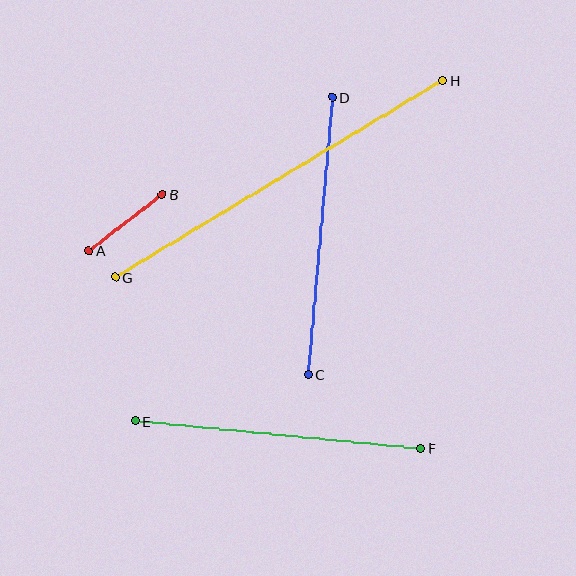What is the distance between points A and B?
The distance is approximately 92 pixels.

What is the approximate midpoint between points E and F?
The midpoint is at approximately (278, 435) pixels.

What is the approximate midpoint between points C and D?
The midpoint is at approximately (320, 236) pixels.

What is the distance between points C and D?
The distance is approximately 279 pixels.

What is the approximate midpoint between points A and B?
The midpoint is at approximately (126, 222) pixels.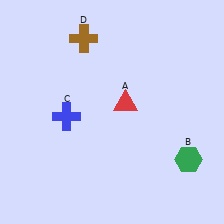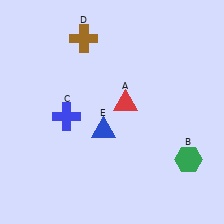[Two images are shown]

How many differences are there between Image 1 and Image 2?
There is 1 difference between the two images.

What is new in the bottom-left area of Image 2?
A blue triangle (E) was added in the bottom-left area of Image 2.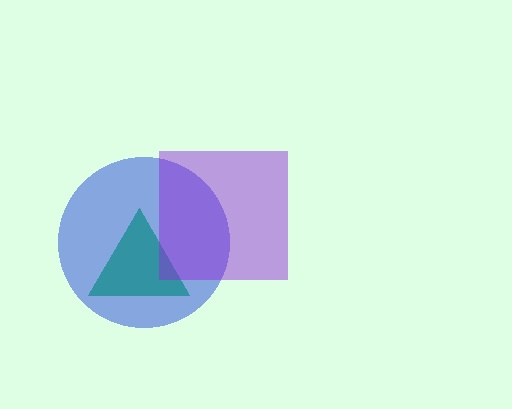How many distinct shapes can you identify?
There are 3 distinct shapes: a blue circle, a teal triangle, a purple square.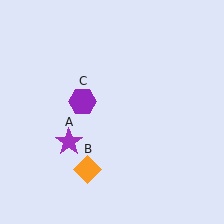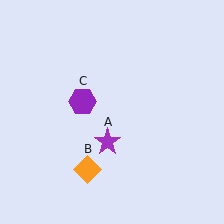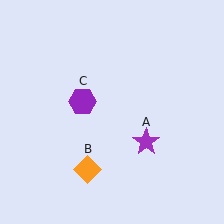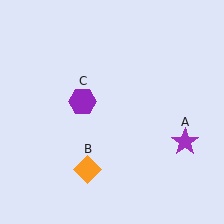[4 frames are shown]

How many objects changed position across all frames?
1 object changed position: purple star (object A).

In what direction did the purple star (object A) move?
The purple star (object A) moved right.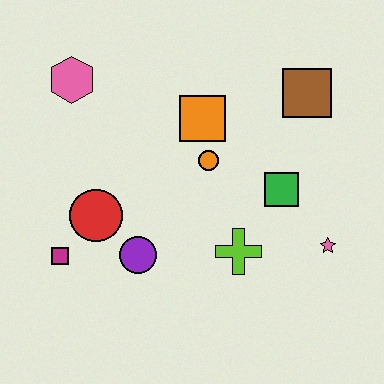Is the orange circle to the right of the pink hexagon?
Yes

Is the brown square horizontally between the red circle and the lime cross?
No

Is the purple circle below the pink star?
Yes